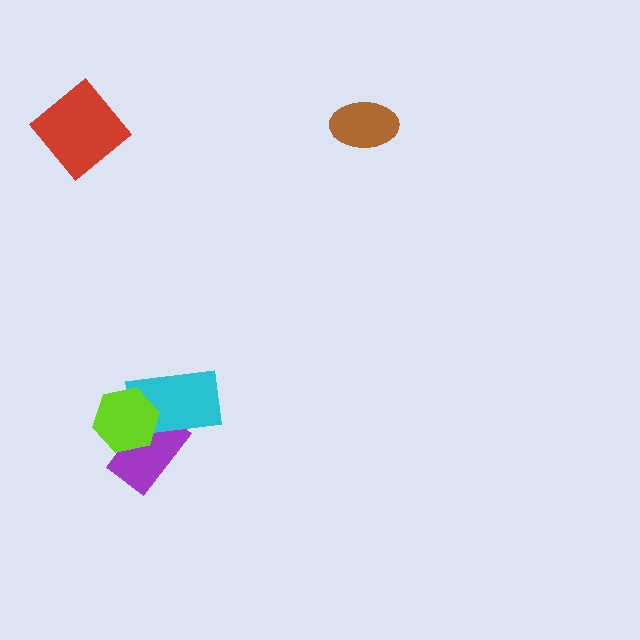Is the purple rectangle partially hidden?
Yes, it is partially covered by another shape.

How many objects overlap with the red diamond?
0 objects overlap with the red diamond.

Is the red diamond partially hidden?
No, no other shape covers it.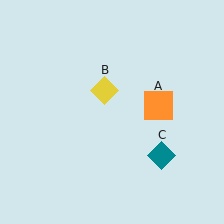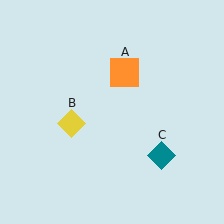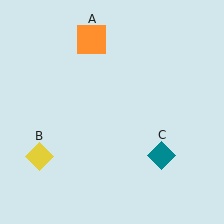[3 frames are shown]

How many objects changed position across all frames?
2 objects changed position: orange square (object A), yellow diamond (object B).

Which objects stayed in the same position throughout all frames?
Teal diamond (object C) remained stationary.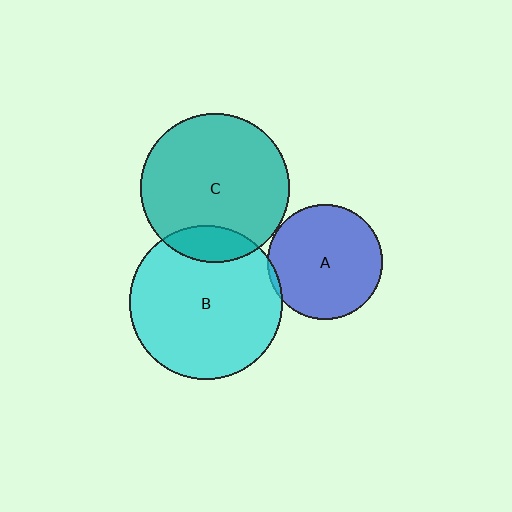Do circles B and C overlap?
Yes.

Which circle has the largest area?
Circle B (cyan).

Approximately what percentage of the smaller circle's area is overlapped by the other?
Approximately 15%.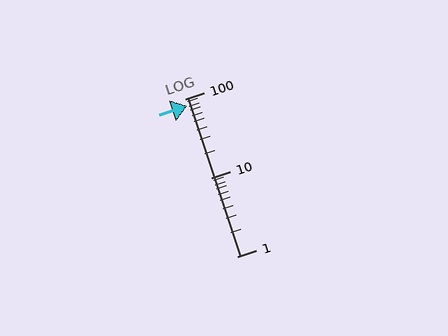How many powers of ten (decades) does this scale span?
The scale spans 2 decades, from 1 to 100.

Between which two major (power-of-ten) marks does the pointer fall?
The pointer is between 10 and 100.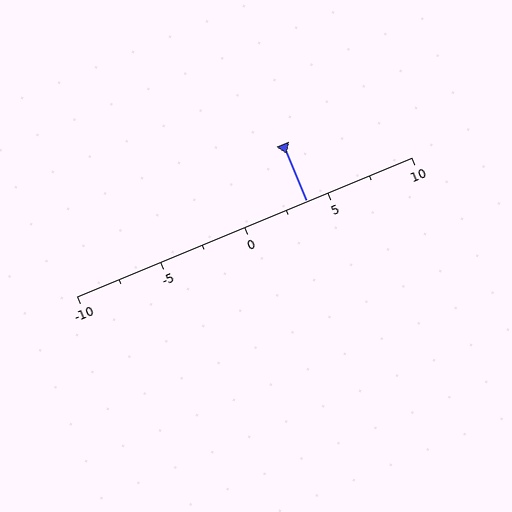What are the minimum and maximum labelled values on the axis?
The axis runs from -10 to 10.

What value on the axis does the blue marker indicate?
The marker indicates approximately 3.8.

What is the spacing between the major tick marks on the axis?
The major ticks are spaced 5 apart.